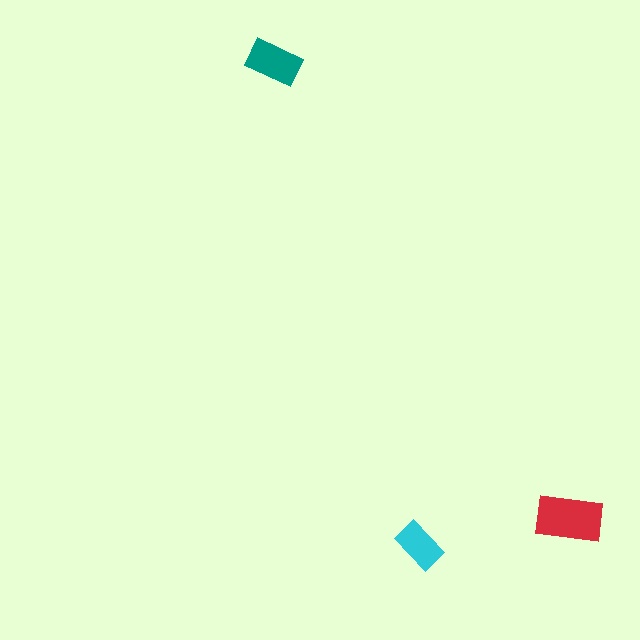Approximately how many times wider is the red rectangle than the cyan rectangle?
About 1.5 times wider.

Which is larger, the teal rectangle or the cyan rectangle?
The teal one.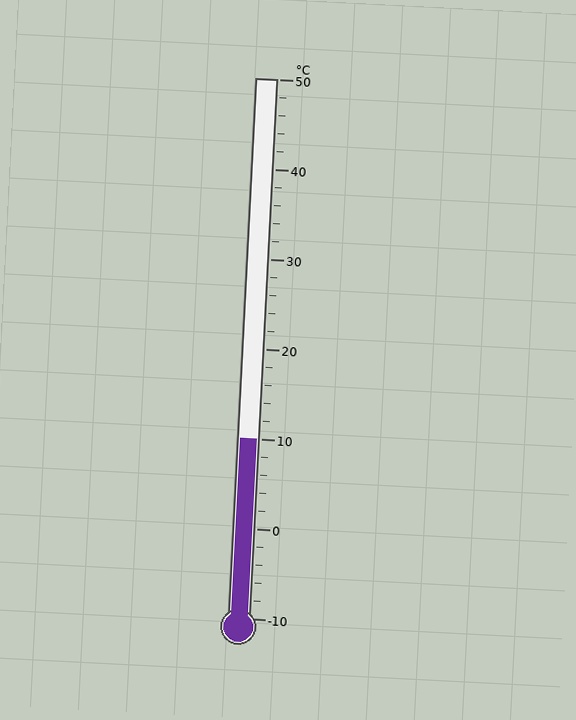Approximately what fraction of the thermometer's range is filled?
The thermometer is filled to approximately 35% of its range.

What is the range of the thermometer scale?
The thermometer scale ranges from -10°C to 50°C.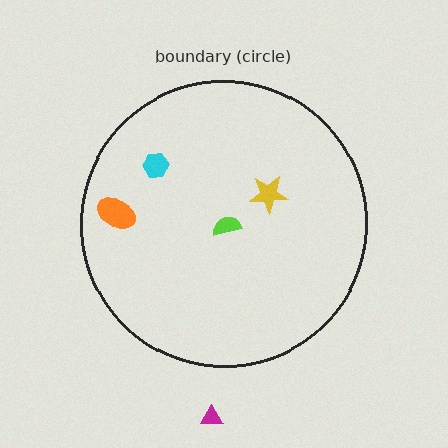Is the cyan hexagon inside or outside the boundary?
Inside.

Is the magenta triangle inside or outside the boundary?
Outside.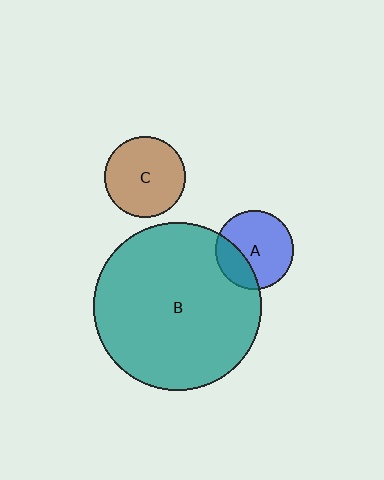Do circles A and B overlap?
Yes.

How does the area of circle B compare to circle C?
Approximately 4.3 times.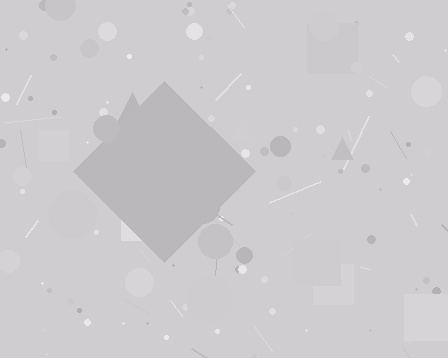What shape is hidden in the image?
A diamond is hidden in the image.